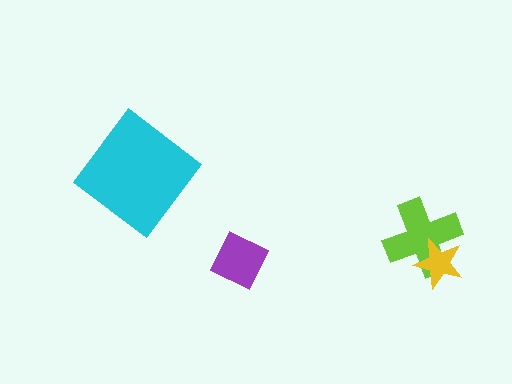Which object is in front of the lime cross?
The yellow star is in front of the lime cross.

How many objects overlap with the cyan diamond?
0 objects overlap with the cyan diamond.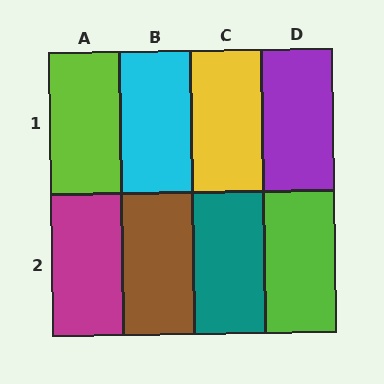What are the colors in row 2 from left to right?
Magenta, brown, teal, lime.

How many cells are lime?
2 cells are lime.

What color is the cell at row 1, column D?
Purple.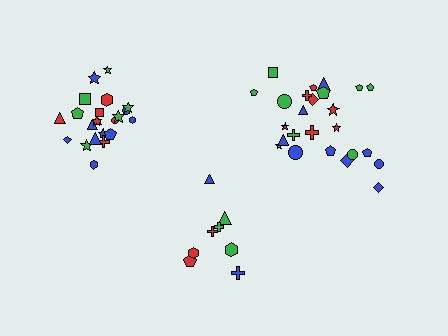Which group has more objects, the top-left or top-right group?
The top-right group.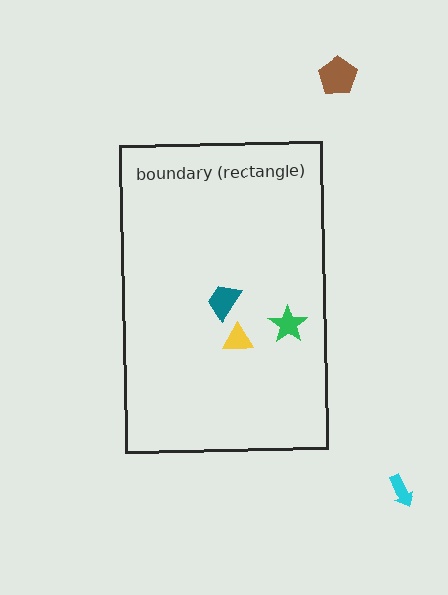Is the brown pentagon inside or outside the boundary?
Outside.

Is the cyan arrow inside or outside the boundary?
Outside.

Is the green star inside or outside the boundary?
Inside.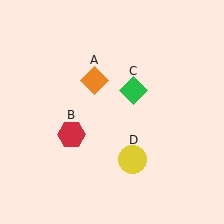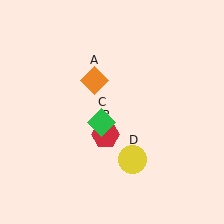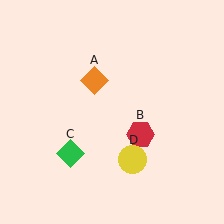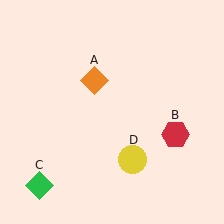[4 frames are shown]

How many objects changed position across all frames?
2 objects changed position: red hexagon (object B), green diamond (object C).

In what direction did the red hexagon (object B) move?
The red hexagon (object B) moved right.